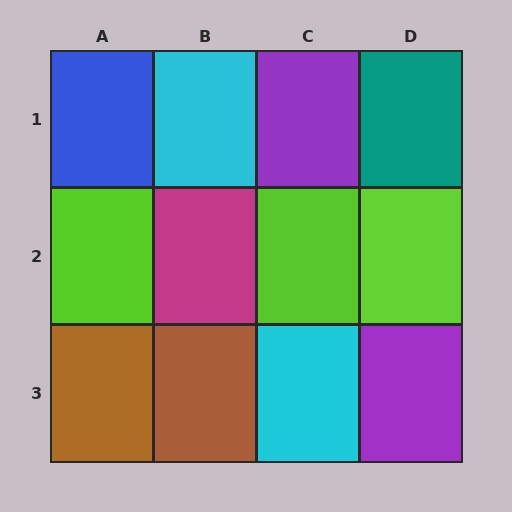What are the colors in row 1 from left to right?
Blue, cyan, purple, teal.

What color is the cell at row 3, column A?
Brown.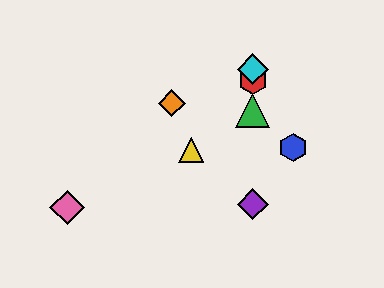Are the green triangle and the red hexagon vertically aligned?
Yes, both are at x≈253.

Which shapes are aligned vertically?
The red hexagon, the green triangle, the purple diamond, the cyan diamond are aligned vertically.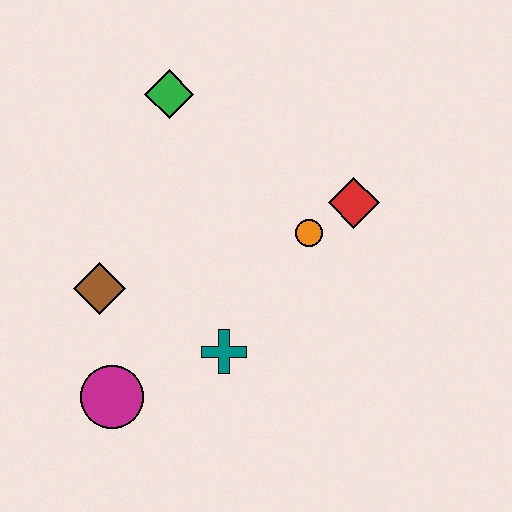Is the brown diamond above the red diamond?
No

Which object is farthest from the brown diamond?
The red diamond is farthest from the brown diamond.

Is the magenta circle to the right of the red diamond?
No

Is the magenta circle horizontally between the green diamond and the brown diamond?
Yes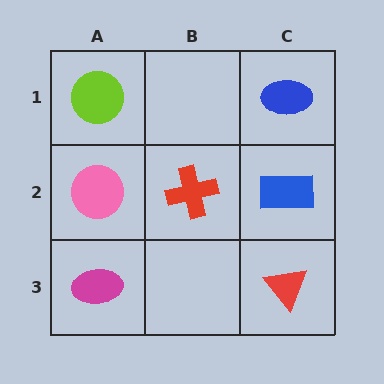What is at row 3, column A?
A magenta ellipse.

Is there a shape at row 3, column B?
No, that cell is empty.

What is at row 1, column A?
A lime circle.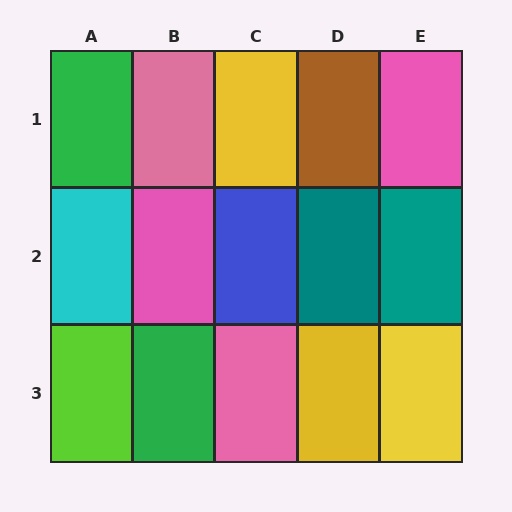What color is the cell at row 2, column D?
Teal.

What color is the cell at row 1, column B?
Pink.